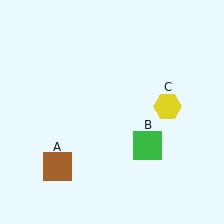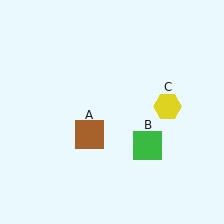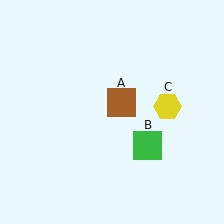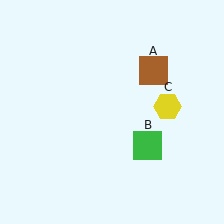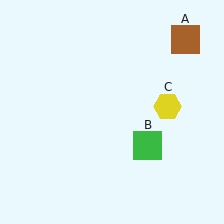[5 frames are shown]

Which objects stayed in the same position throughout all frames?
Green square (object B) and yellow hexagon (object C) remained stationary.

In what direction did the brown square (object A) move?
The brown square (object A) moved up and to the right.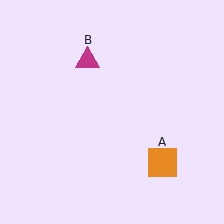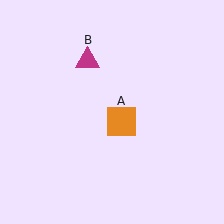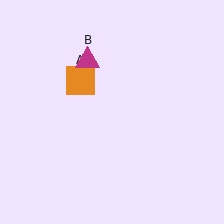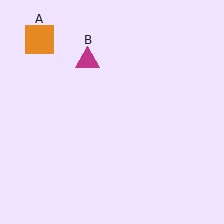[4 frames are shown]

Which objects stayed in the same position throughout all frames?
Magenta triangle (object B) remained stationary.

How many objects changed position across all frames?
1 object changed position: orange square (object A).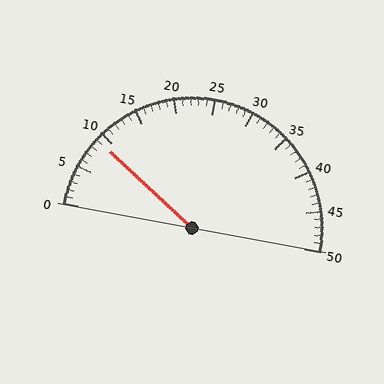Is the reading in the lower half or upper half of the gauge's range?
The reading is in the lower half of the range (0 to 50).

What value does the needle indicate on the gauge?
The needle indicates approximately 9.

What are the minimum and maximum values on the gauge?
The gauge ranges from 0 to 50.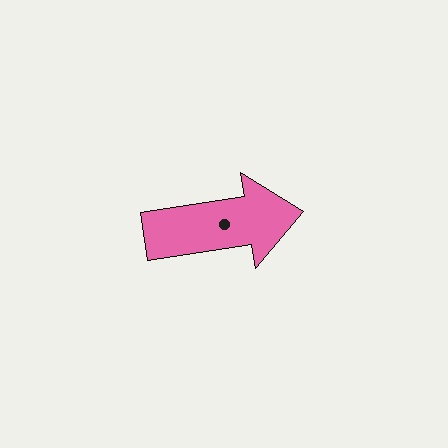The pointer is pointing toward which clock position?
Roughly 3 o'clock.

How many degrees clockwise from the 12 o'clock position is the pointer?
Approximately 81 degrees.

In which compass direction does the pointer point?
East.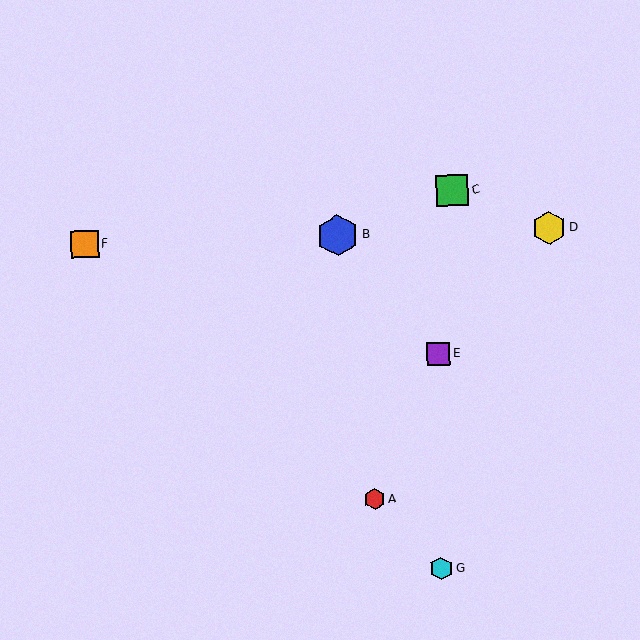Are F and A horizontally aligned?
No, F is at y≈244 and A is at y≈499.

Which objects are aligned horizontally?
Objects B, D, F are aligned horizontally.